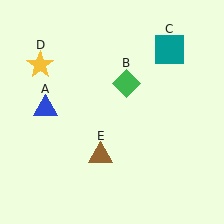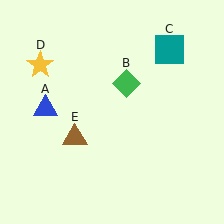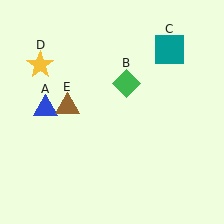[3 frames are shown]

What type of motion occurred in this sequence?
The brown triangle (object E) rotated clockwise around the center of the scene.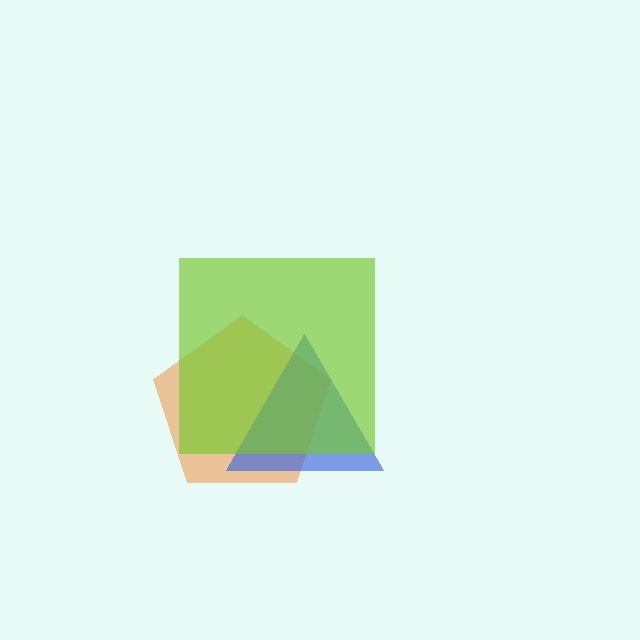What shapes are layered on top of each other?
The layered shapes are: an orange pentagon, a blue triangle, a lime square.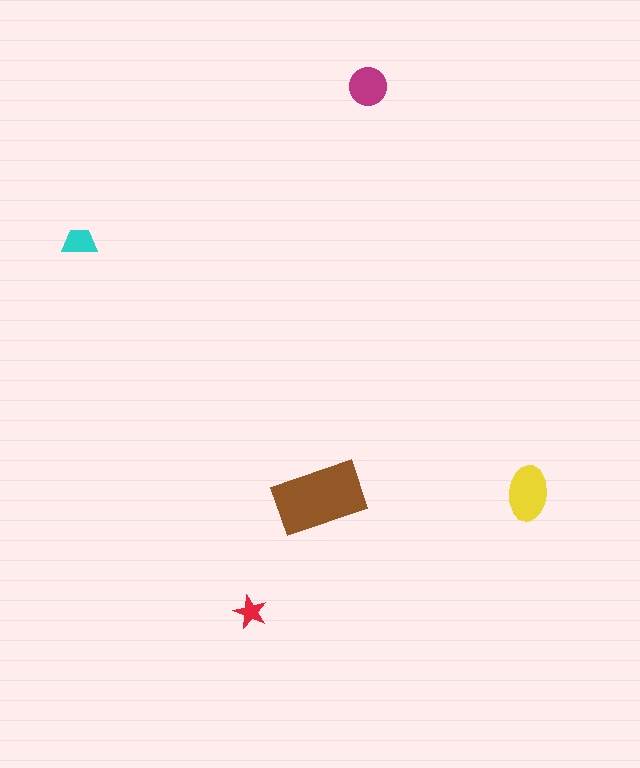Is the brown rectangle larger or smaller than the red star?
Larger.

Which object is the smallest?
The red star.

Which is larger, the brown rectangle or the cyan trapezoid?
The brown rectangle.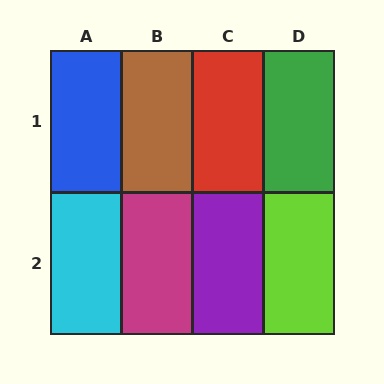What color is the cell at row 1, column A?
Blue.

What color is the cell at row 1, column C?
Red.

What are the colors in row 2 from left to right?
Cyan, magenta, purple, lime.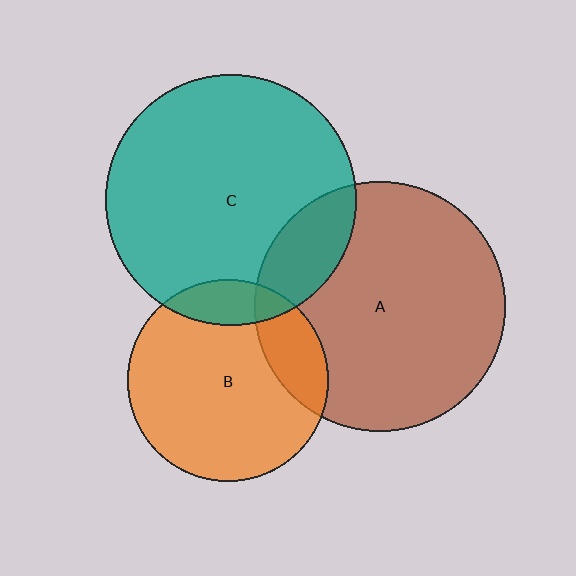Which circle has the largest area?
Circle C (teal).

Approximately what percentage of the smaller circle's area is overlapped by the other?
Approximately 15%.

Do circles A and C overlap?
Yes.